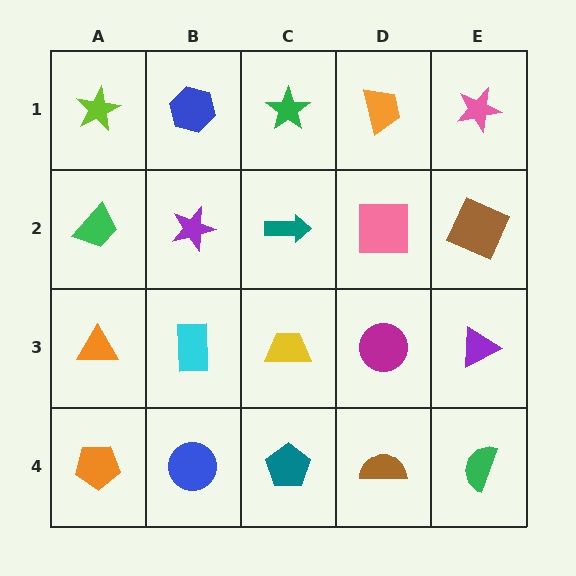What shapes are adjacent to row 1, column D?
A pink square (row 2, column D), a green star (row 1, column C), a pink star (row 1, column E).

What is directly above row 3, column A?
A green trapezoid.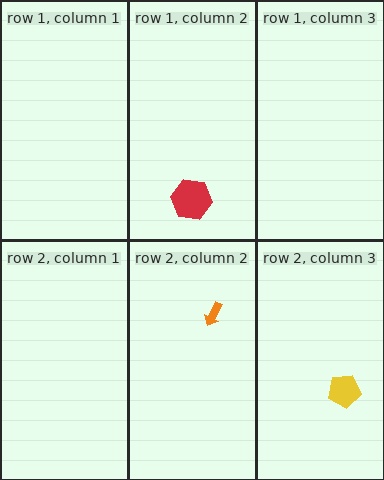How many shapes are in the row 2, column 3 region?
1.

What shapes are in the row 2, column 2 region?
The orange arrow.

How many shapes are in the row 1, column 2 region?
1.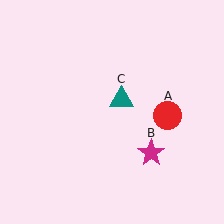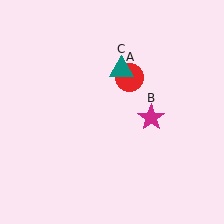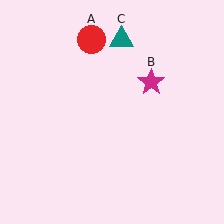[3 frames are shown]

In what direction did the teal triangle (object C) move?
The teal triangle (object C) moved up.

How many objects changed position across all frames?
3 objects changed position: red circle (object A), magenta star (object B), teal triangle (object C).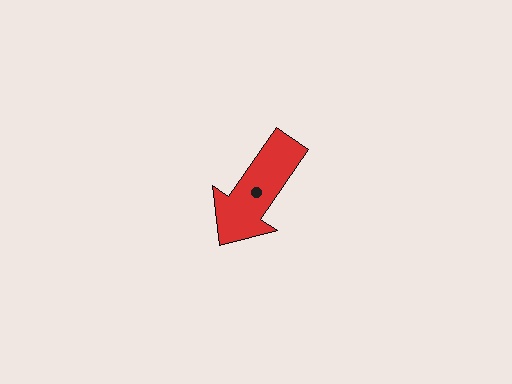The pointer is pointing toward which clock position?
Roughly 7 o'clock.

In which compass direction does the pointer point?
Southwest.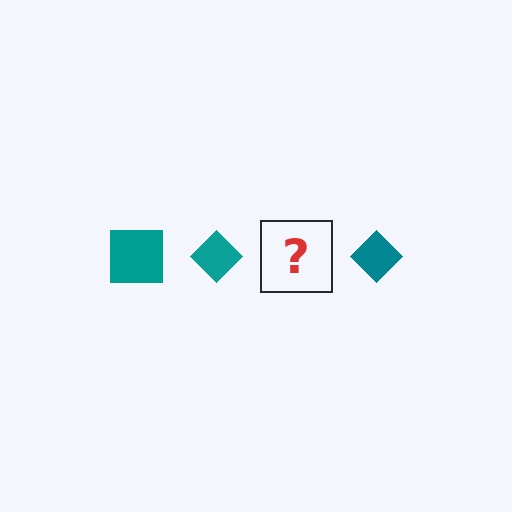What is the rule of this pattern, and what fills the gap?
The rule is that the pattern cycles through square, diamond shapes in teal. The gap should be filled with a teal square.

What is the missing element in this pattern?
The missing element is a teal square.